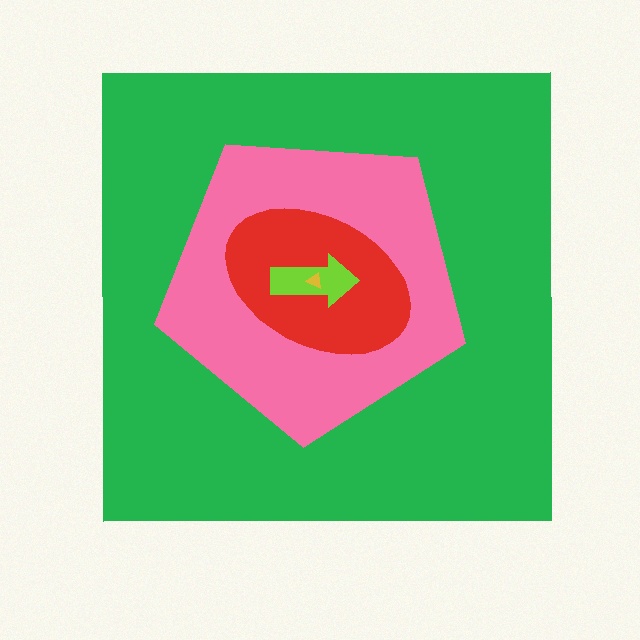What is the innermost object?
The yellow triangle.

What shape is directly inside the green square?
The pink pentagon.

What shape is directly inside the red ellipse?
The lime arrow.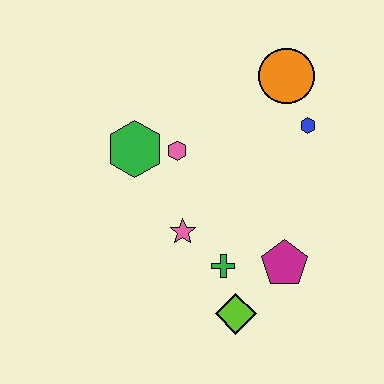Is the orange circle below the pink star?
No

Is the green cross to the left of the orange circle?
Yes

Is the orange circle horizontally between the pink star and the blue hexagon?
Yes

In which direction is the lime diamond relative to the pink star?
The lime diamond is below the pink star.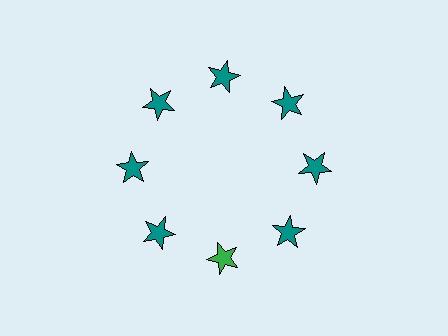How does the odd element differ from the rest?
It has a different color: green instead of teal.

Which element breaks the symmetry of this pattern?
The green star at roughly the 6 o'clock position breaks the symmetry. All other shapes are teal stars.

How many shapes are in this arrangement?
There are 8 shapes arranged in a ring pattern.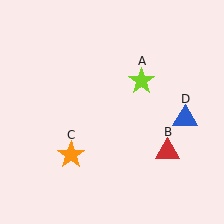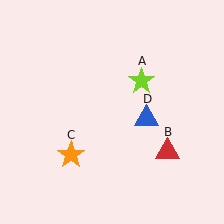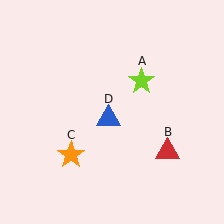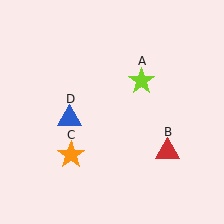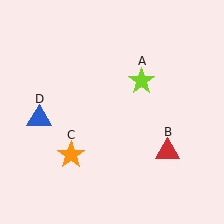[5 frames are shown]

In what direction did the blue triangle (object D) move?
The blue triangle (object D) moved left.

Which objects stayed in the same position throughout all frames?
Lime star (object A) and red triangle (object B) and orange star (object C) remained stationary.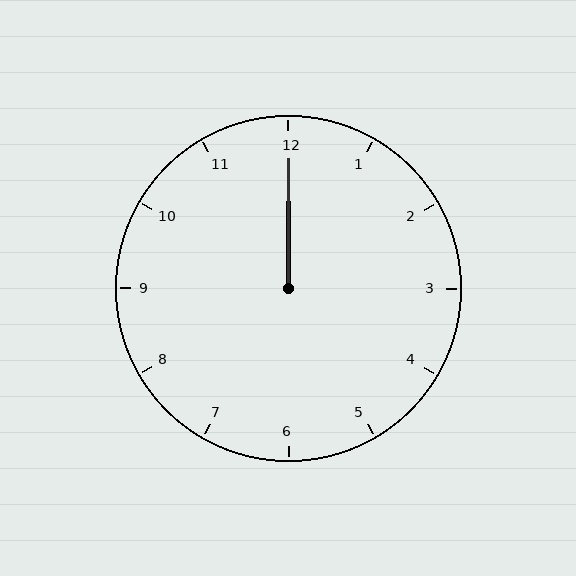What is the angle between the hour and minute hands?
Approximately 0 degrees.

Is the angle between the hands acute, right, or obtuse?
It is acute.